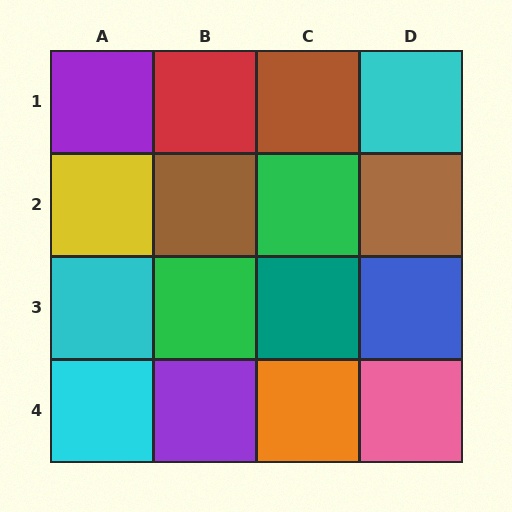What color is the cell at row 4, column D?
Pink.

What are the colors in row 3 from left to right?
Cyan, green, teal, blue.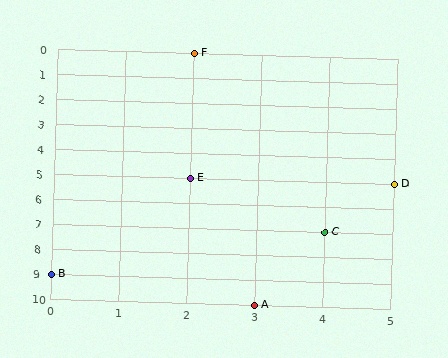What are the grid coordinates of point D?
Point D is at grid coordinates (5, 5).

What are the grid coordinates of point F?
Point F is at grid coordinates (2, 0).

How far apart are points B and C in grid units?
Points B and C are 4 columns and 2 rows apart (about 4.5 grid units diagonally).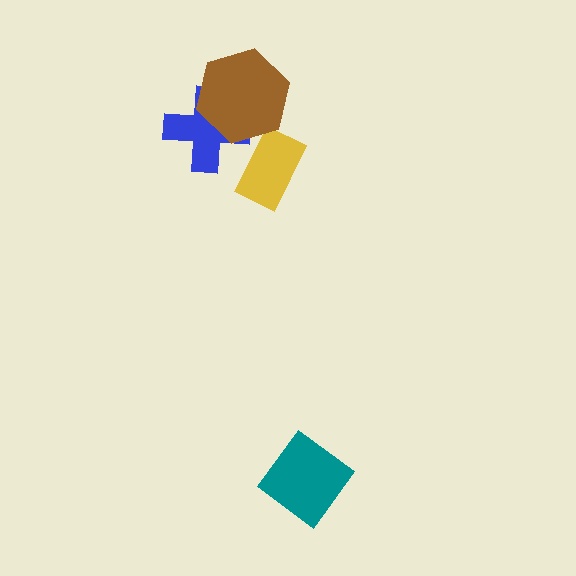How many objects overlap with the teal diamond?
0 objects overlap with the teal diamond.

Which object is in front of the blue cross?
The brown hexagon is in front of the blue cross.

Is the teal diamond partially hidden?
No, no other shape covers it.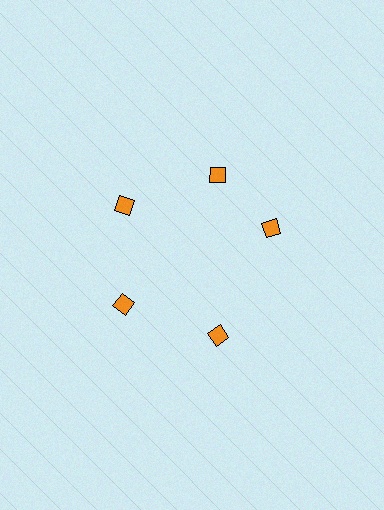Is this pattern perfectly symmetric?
No. The 5 orange diamonds are arranged in a ring, but one element near the 3 o'clock position is rotated out of alignment along the ring, breaking the 5-fold rotational symmetry.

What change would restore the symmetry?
The symmetry would be restored by rotating it back into even spacing with its neighbors so that all 5 diamonds sit at equal angles and equal distance from the center.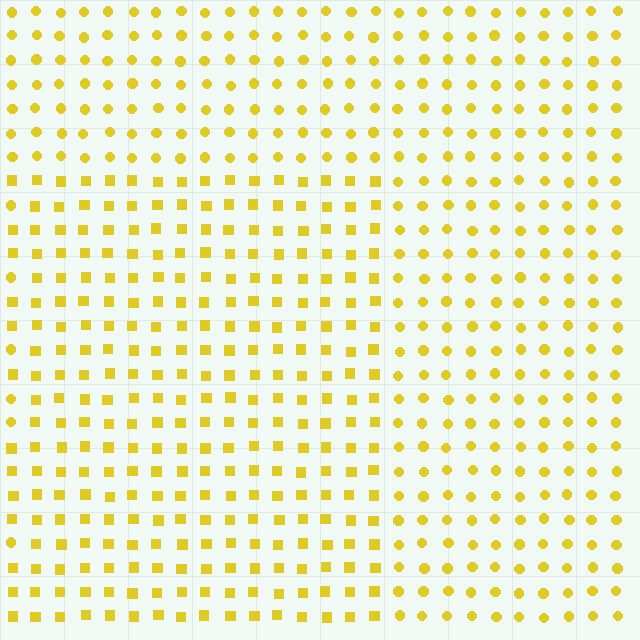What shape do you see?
I see a rectangle.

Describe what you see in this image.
The image is filled with small yellow elements arranged in a uniform grid. A rectangle-shaped region contains squares, while the surrounding area contains circles. The boundary is defined purely by the change in element shape.